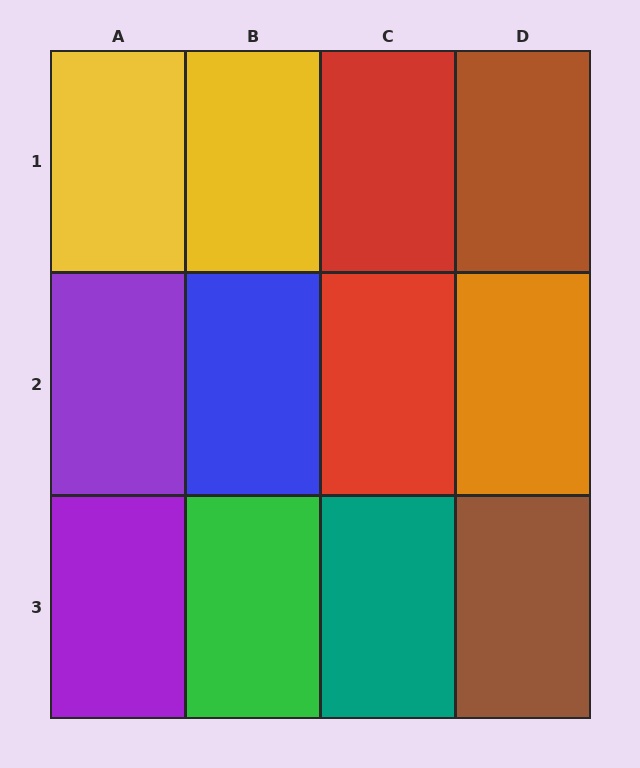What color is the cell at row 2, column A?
Purple.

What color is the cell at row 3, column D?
Brown.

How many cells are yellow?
2 cells are yellow.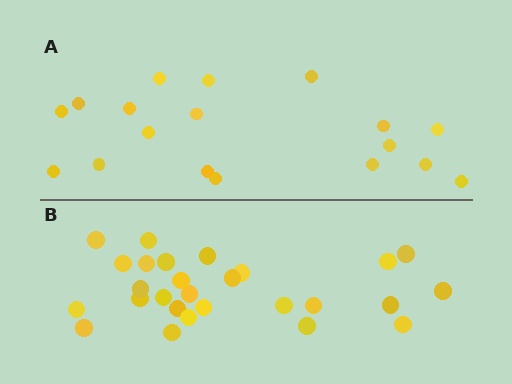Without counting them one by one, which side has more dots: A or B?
Region B (the bottom region) has more dots.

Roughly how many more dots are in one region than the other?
Region B has roughly 8 or so more dots than region A.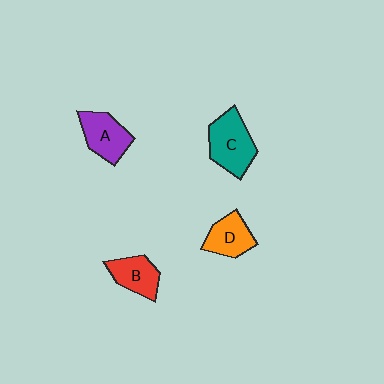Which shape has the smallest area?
Shape D (orange).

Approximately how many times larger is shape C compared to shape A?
Approximately 1.2 times.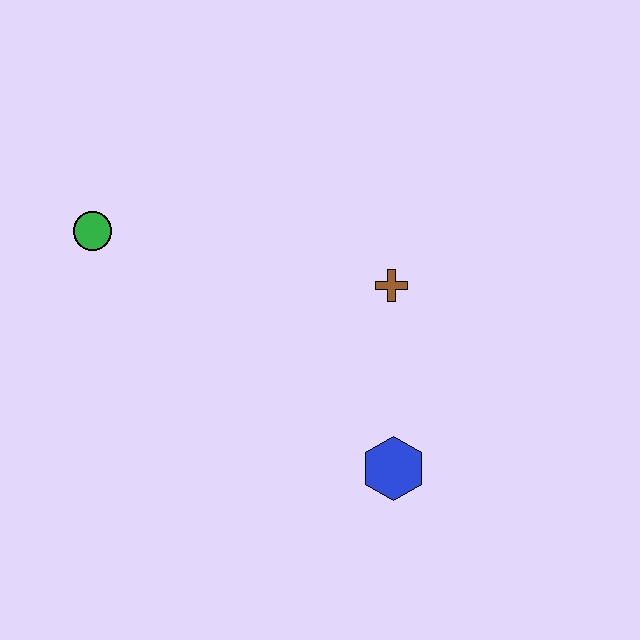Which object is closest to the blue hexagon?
The brown cross is closest to the blue hexagon.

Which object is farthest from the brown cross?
The green circle is farthest from the brown cross.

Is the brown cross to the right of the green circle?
Yes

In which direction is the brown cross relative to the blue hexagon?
The brown cross is above the blue hexagon.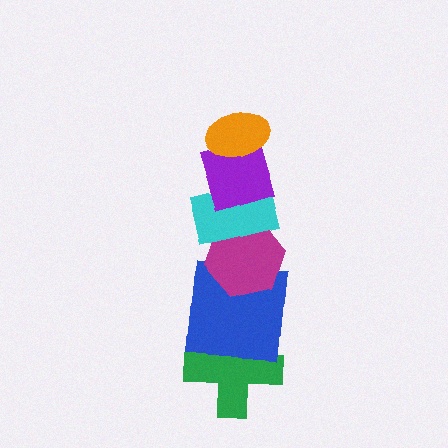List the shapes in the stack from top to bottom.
From top to bottom: the orange ellipse, the purple diamond, the cyan rectangle, the magenta hexagon, the blue square, the green cross.